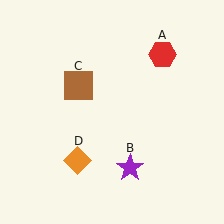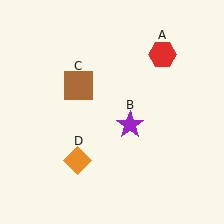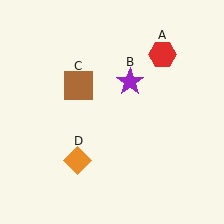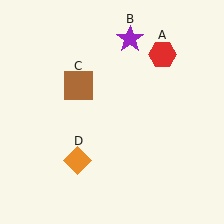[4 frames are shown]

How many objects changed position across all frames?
1 object changed position: purple star (object B).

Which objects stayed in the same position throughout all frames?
Red hexagon (object A) and brown square (object C) and orange diamond (object D) remained stationary.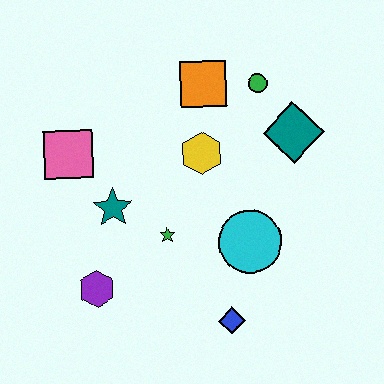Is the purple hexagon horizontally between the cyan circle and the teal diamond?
No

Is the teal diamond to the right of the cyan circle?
Yes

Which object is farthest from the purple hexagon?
The green circle is farthest from the purple hexagon.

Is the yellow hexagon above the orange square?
No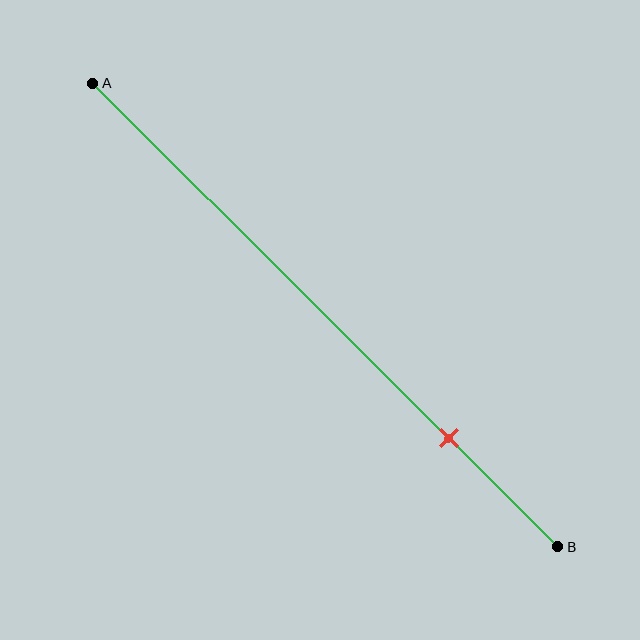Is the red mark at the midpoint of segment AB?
No, the mark is at about 75% from A, not at the 50% midpoint.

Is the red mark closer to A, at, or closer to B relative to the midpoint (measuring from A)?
The red mark is closer to point B than the midpoint of segment AB.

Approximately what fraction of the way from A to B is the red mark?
The red mark is approximately 75% of the way from A to B.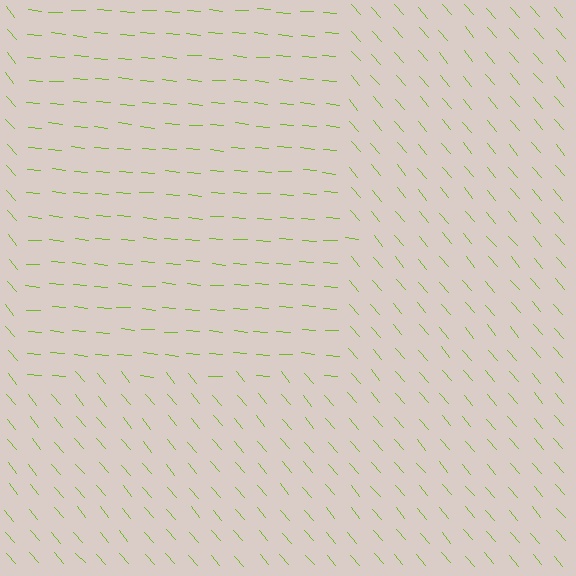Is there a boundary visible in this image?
Yes, there is a texture boundary formed by a change in line orientation.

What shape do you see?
I see a rectangle.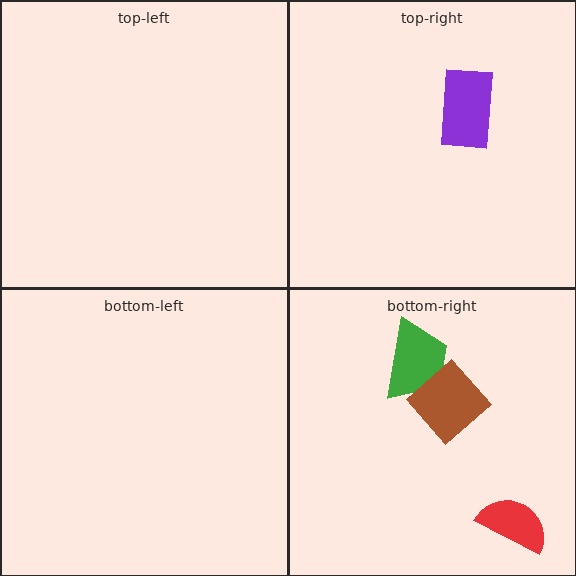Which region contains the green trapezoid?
The bottom-right region.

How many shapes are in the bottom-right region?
3.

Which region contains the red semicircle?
The bottom-right region.